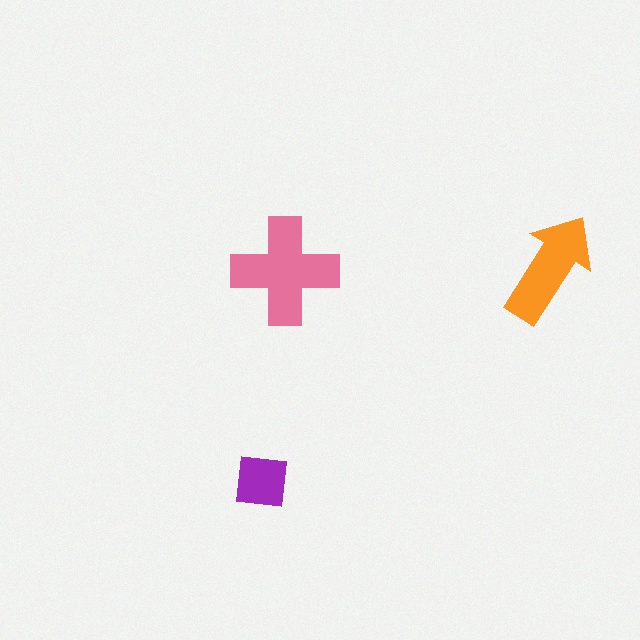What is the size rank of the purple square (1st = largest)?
3rd.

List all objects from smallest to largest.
The purple square, the orange arrow, the pink cross.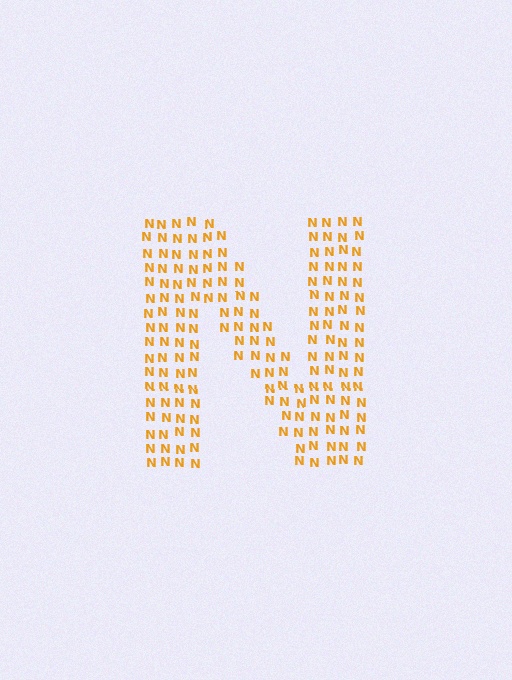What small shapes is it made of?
It is made of small letter N's.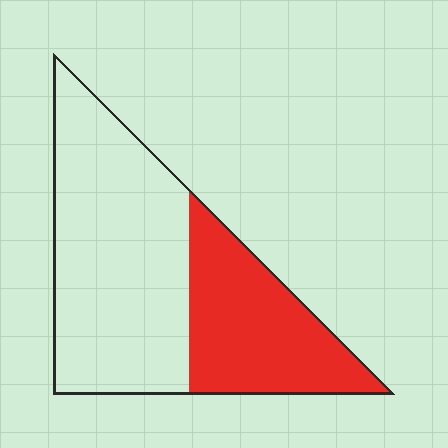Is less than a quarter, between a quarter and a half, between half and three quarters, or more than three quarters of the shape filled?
Between a quarter and a half.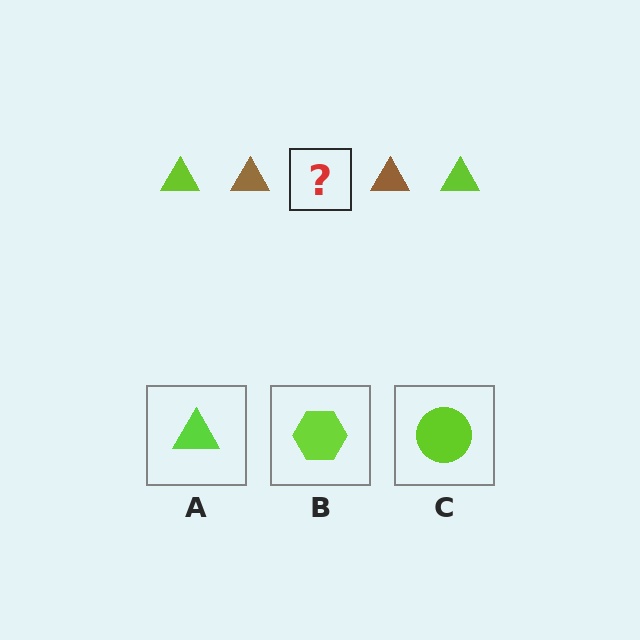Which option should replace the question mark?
Option A.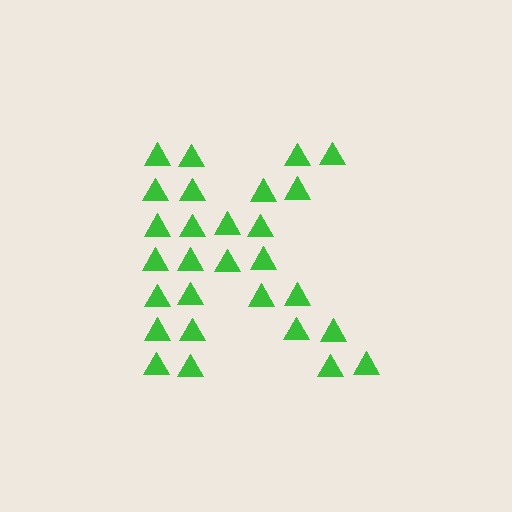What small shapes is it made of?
It is made of small triangles.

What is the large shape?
The large shape is the letter K.